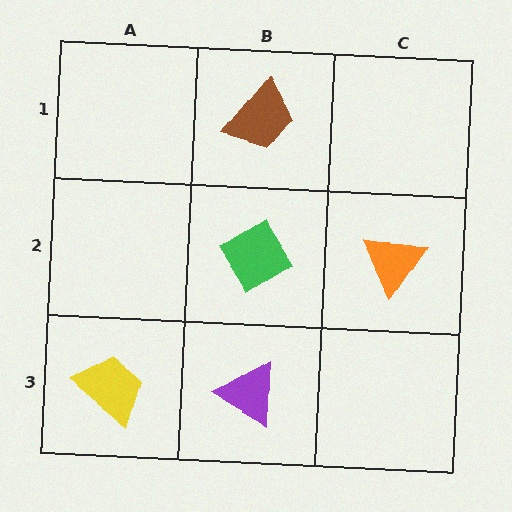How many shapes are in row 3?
2 shapes.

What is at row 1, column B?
A brown trapezoid.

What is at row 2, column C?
An orange triangle.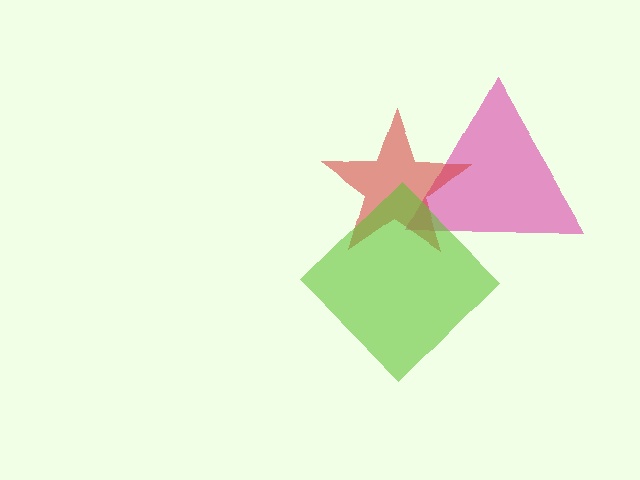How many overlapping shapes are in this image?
There are 3 overlapping shapes in the image.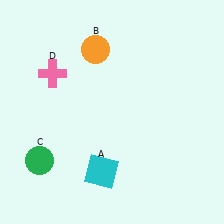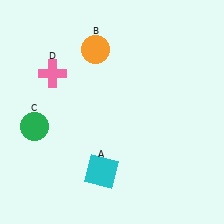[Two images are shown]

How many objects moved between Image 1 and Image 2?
1 object moved between the two images.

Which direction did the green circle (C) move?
The green circle (C) moved up.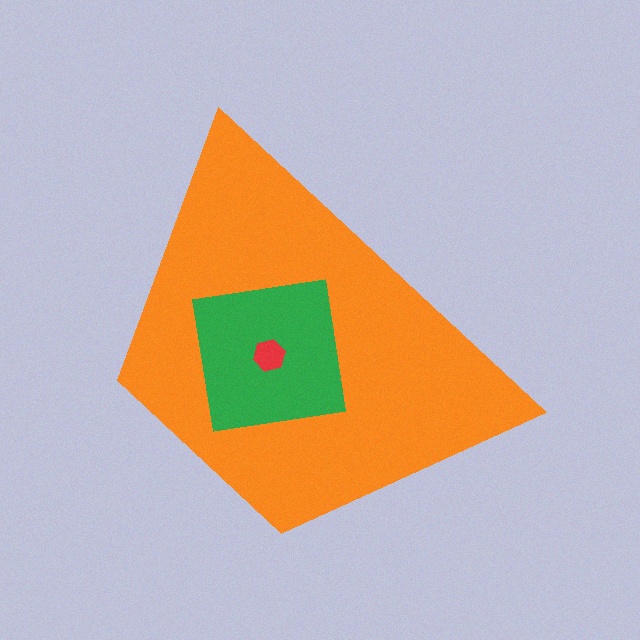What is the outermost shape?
The orange trapezoid.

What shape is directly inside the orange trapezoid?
The green square.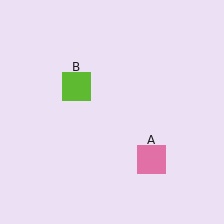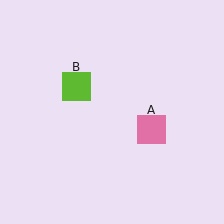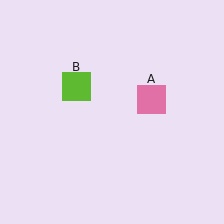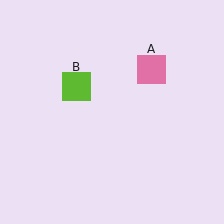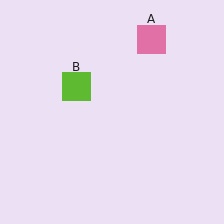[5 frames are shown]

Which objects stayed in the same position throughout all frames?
Lime square (object B) remained stationary.